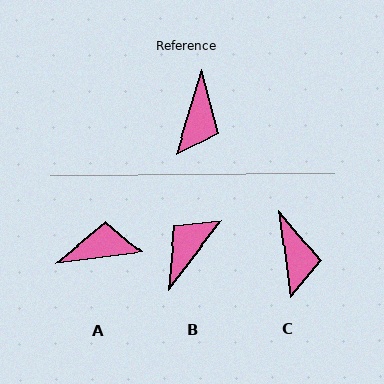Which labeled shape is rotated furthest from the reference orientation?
B, about 159 degrees away.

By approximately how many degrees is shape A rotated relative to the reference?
Approximately 114 degrees counter-clockwise.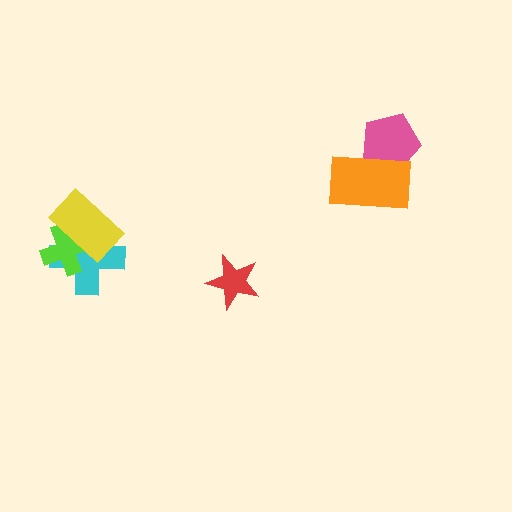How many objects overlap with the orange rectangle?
1 object overlaps with the orange rectangle.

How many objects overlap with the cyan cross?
2 objects overlap with the cyan cross.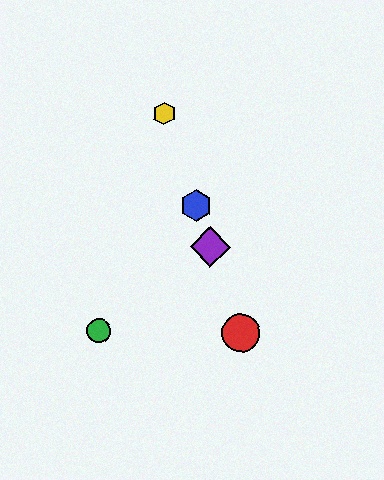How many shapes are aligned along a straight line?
4 shapes (the red circle, the blue hexagon, the yellow hexagon, the purple diamond) are aligned along a straight line.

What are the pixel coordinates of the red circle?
The red circle is at (241, 333).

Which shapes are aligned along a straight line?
The red circle, the blue hexagon, the yellow hexagon, the purple diamond are aligned along a straight line.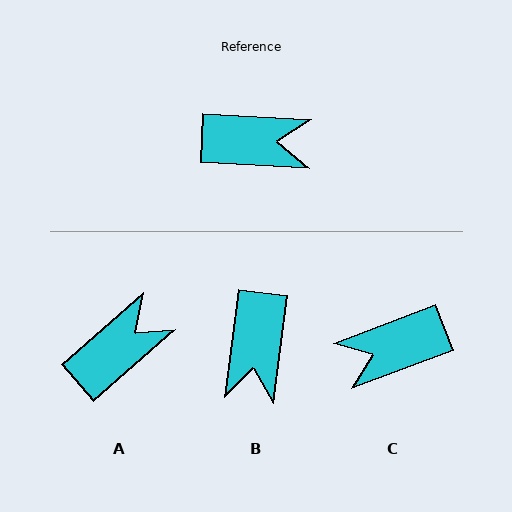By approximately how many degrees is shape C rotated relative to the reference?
Approximately 156 degrees clockwise.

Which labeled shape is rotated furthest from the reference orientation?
C, about 156 degrees away.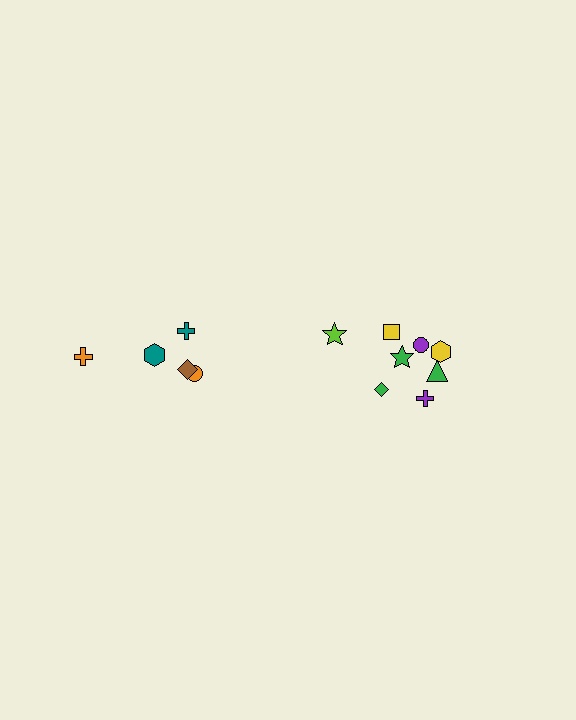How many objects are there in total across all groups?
There are 13 objects.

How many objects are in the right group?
There are 8 objects.